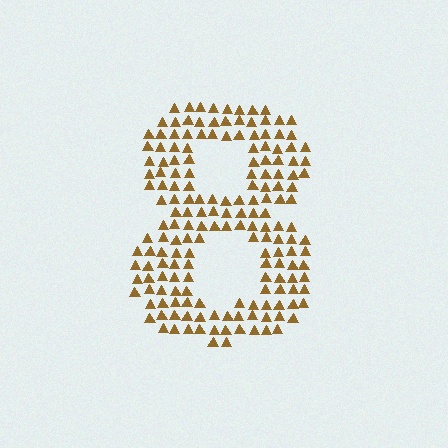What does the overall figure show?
The overall figure shows the digit 8.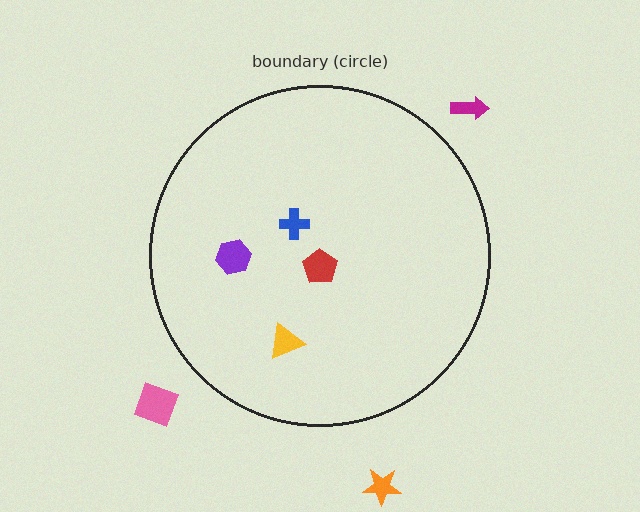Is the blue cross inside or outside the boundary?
Inside.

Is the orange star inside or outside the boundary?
Outside.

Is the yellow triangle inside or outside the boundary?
Inside.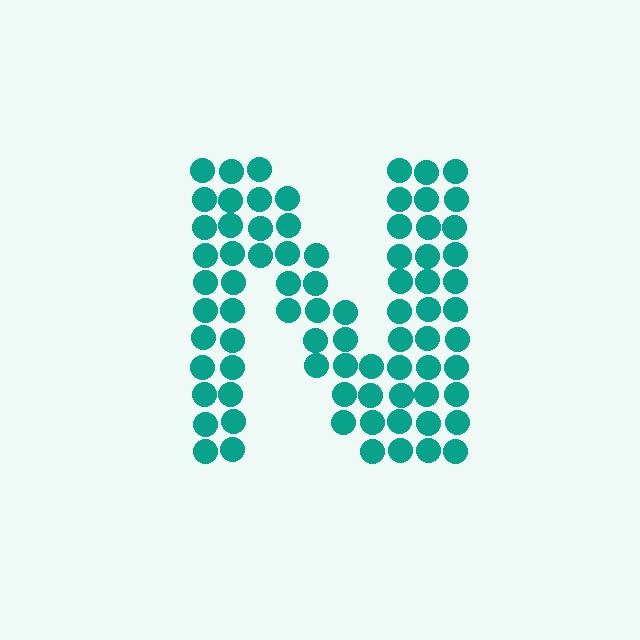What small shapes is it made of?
It is made of small circles.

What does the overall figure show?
The overall figure shows the letter N.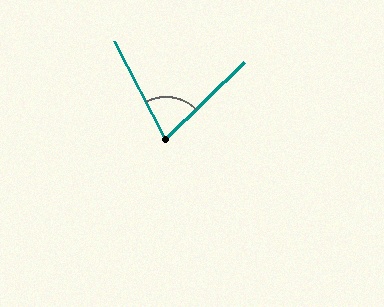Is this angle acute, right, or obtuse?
It is acute.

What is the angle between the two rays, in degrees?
Approximately 73 degrees.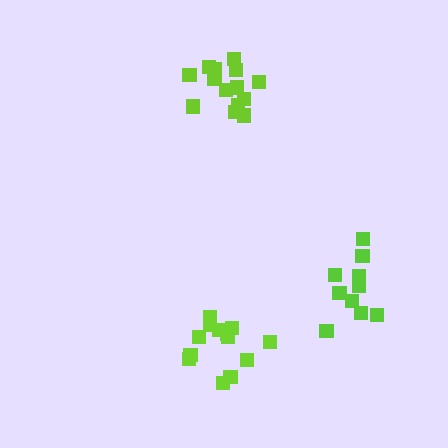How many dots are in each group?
Group 1: 14 dots, Group 2: 13 dots, Group 3: 10 dots (37 total).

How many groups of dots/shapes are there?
There are 3 groups.